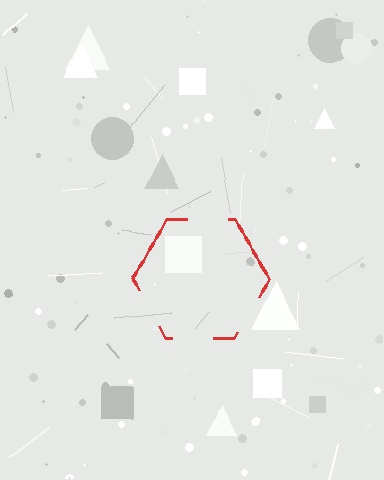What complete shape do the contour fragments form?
The contour fragments form a hexagon.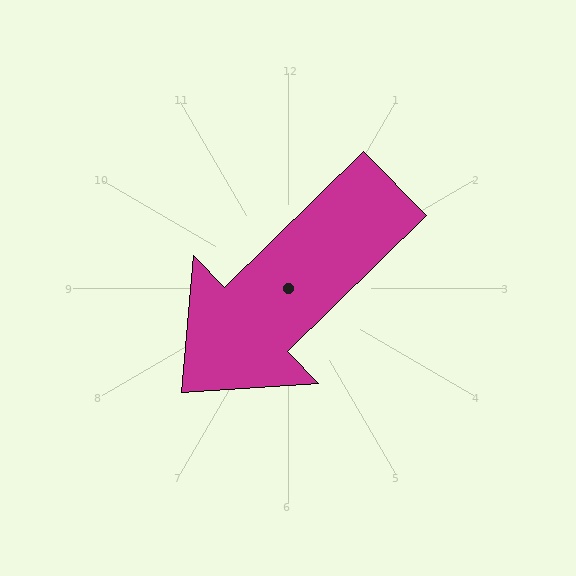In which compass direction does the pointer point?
Southwest.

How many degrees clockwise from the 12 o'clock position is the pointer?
Approximately 226 degrees.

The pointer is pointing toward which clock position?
Roughly 8 o'clock.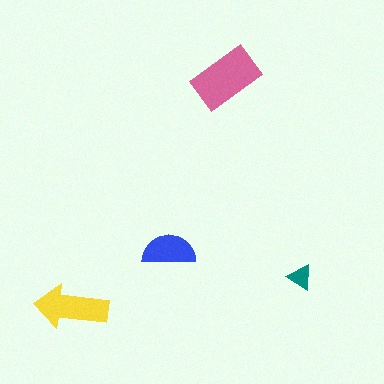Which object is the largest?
The pink rectangle.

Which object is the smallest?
The teal triangle.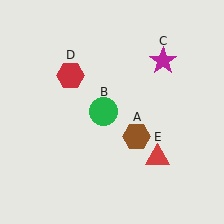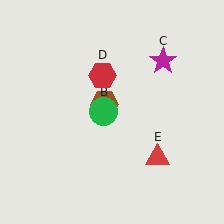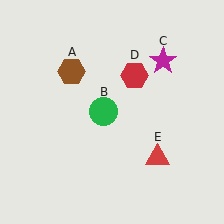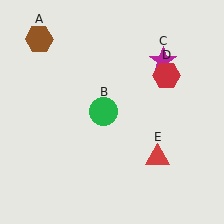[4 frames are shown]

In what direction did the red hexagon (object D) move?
The red hexagon (object D) moved right.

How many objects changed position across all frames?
2 objects changed position: brown hexagon (object A), red hexagon (object D).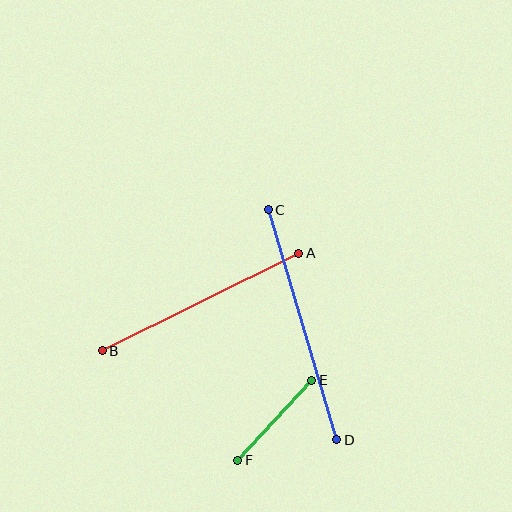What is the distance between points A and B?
The distance is approximately 219 pixels.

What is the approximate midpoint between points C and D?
The midpoint is at approximately (302, 325) pixels.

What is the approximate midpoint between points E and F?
The midpoint is at approximately (275, 420) pixels.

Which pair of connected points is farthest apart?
Points C and D are farthest apart.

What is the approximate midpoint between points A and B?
The midpoint is at approximately (201, 302) pixels.